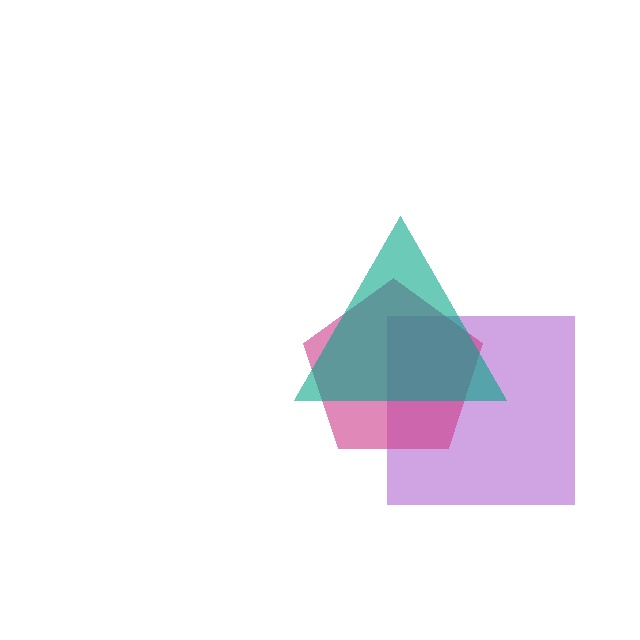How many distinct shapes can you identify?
There are 3 distinct shapes: a purple square, a magenta pentagon, a teal triangle.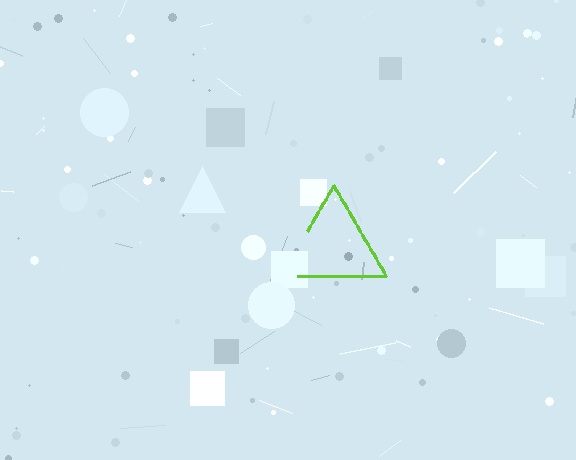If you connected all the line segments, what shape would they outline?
They would outline a triangle.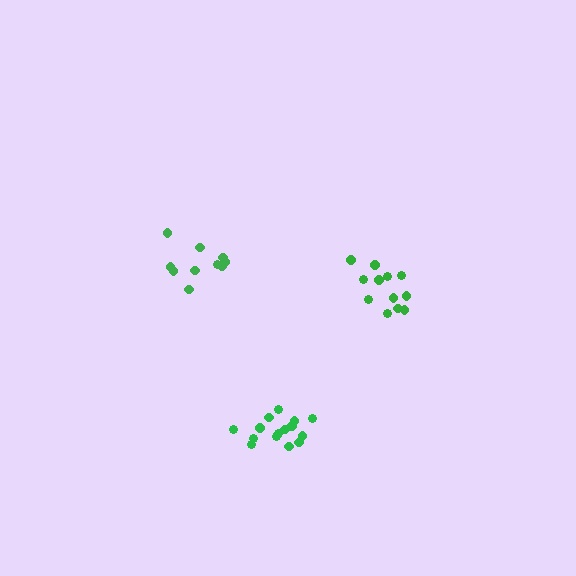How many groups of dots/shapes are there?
There are 3 groups.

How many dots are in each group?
Group 1: 12 dots, Group 2: 10 dots, Group 3: 15 dots (37 total).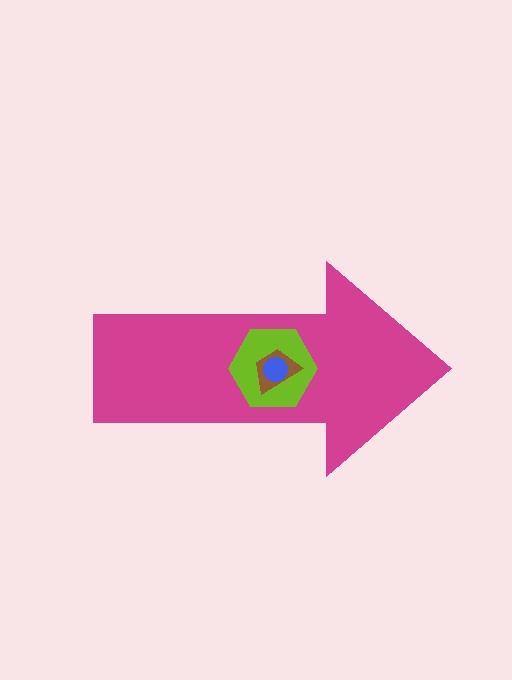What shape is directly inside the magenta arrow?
The lime hexagon.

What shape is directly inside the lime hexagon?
The brown trapezoid.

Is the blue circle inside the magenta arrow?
Yes.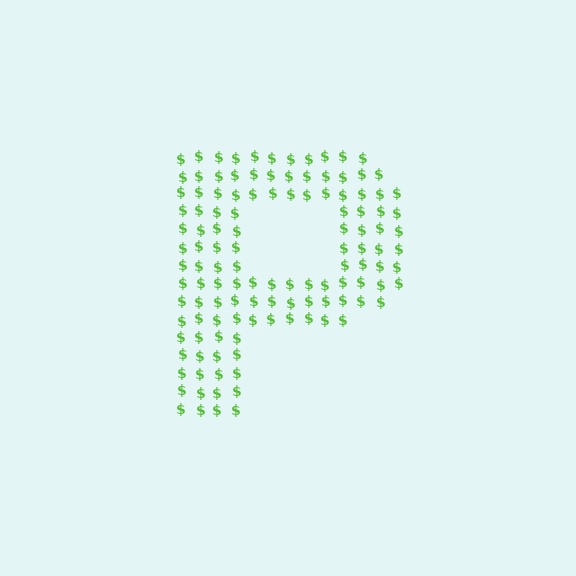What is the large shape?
The large shape is the letter P.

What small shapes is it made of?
It is made of small dollar signs.